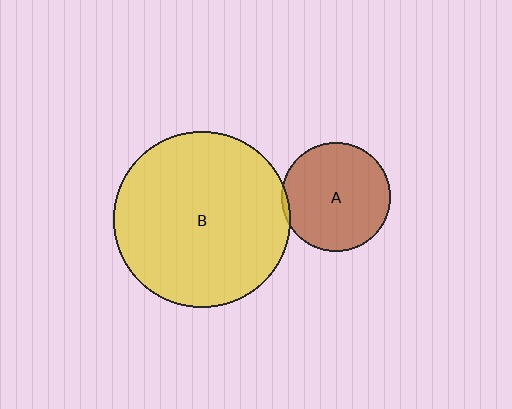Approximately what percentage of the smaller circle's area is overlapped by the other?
Approximately 5%.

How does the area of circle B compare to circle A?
Approximately 2.6 times.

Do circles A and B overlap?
Yes.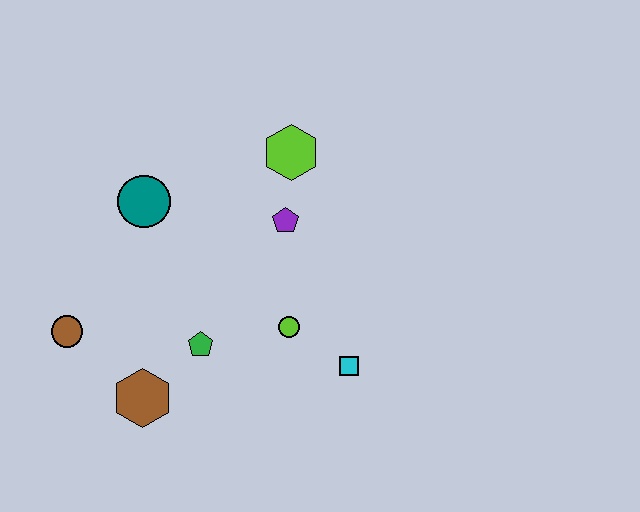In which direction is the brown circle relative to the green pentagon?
The brown circle is to the left of the green pentagon.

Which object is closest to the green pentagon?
The brown hexagon is closest to the green pentagon.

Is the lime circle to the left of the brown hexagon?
No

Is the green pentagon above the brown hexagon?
Yes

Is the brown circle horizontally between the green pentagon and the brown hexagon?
No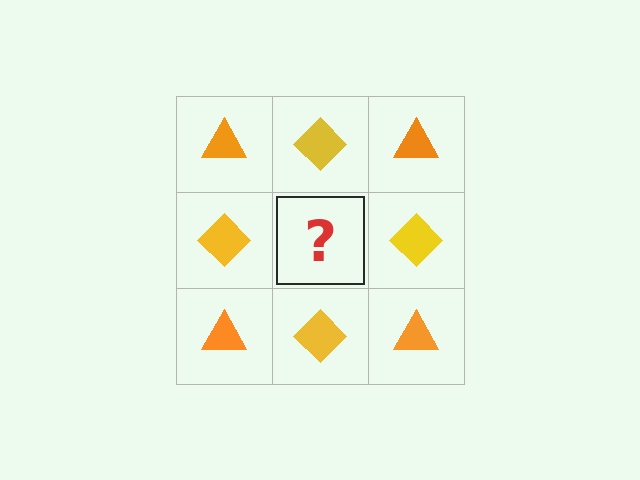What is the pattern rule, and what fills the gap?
The rule is that it alternates orange triangle and yellow diamond in a checkerboard pattern. The gap should be filled with an orange triangle.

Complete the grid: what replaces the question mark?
The question mark should be replaced with an orange triangle.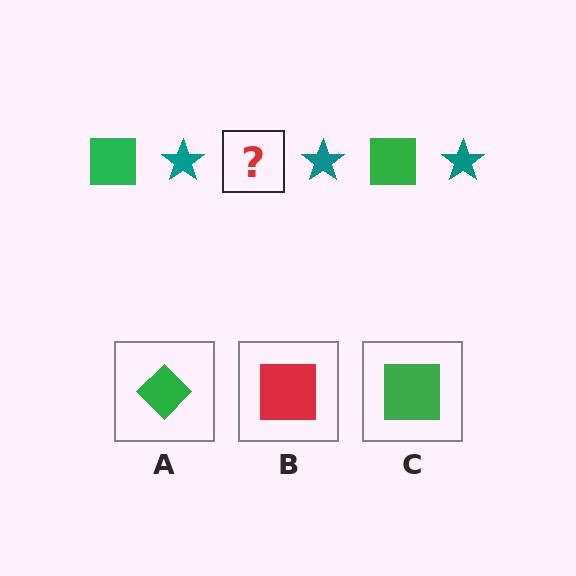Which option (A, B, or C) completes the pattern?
C.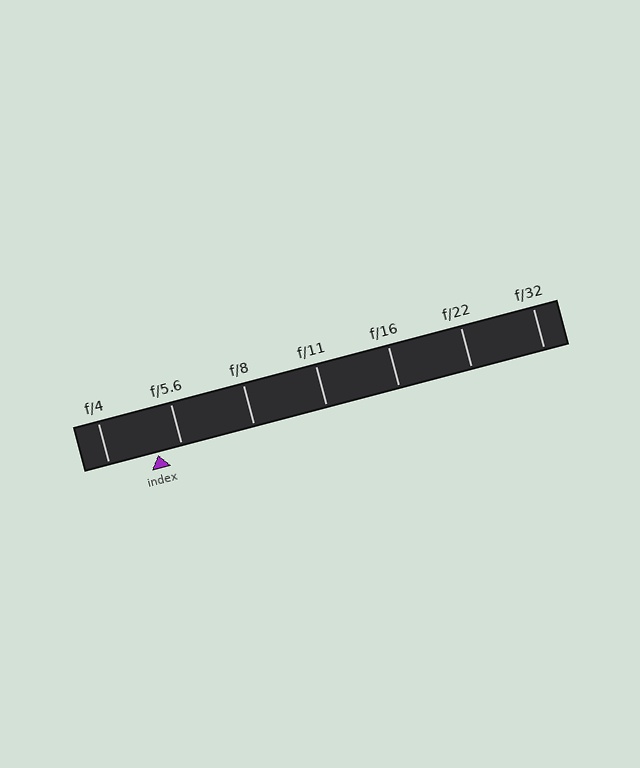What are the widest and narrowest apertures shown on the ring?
The widest aperture shown is f/4 and the narrowest is f/32.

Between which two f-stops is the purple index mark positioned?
The index mark is between f/4 and f/5.6.